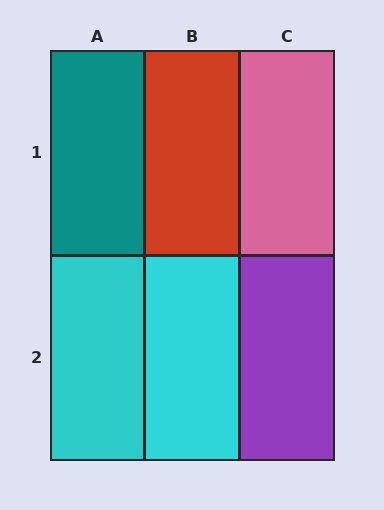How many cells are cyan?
2 cells are cyan.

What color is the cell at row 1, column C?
Pink.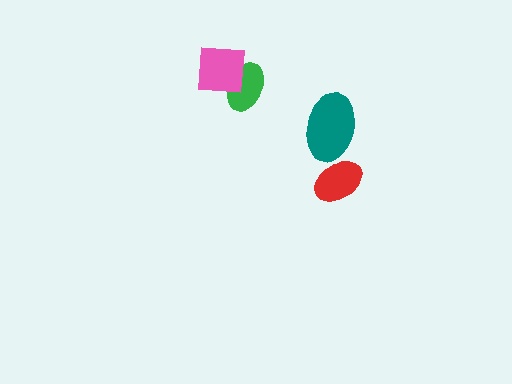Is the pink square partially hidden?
No, no other shape covers it.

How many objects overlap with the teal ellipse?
1 object overlaps with the teal ellipse.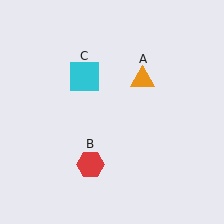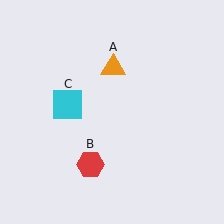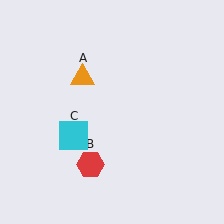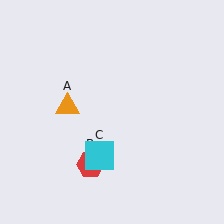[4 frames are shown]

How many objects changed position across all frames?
2 objects changed position: orange triangle (object A), cyan square (object C).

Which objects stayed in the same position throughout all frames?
Red hexagon (object B) remained stationary.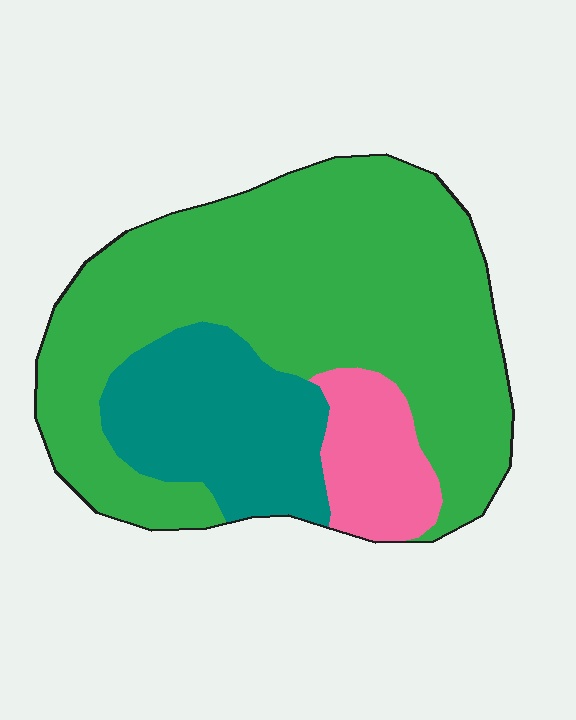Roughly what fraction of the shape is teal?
Teal covers 22% of the shape.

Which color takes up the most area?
Green, at roughly 65%.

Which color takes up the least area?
Pink, at roughly 10%.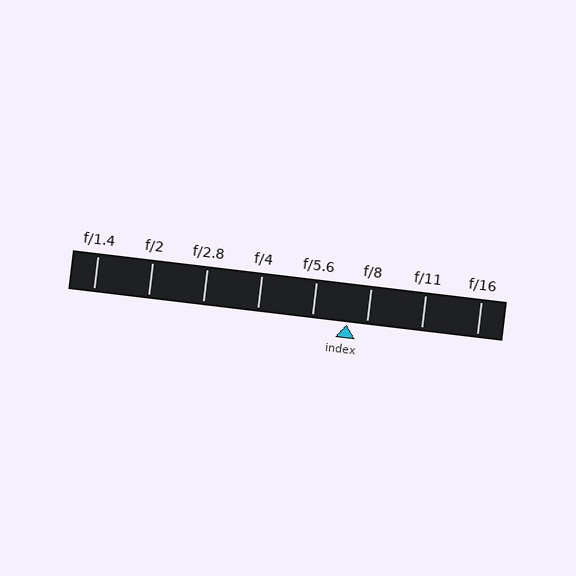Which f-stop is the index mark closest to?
The index mark is closest to f/8.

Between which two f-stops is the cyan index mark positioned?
The index mark is between f/5.6 and f/8.